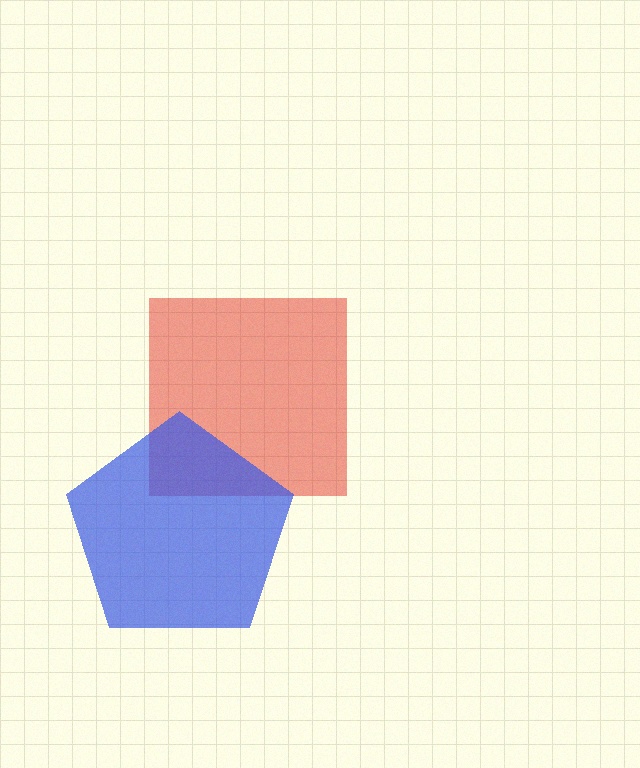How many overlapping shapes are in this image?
There are 2 overlapping shapes in the image.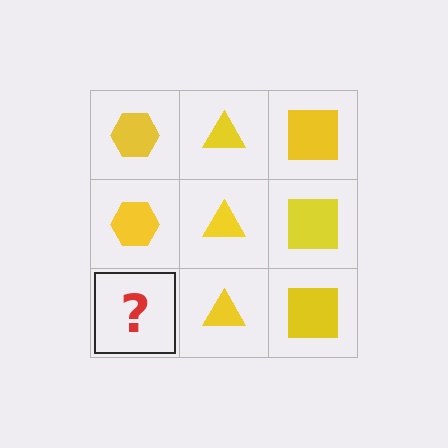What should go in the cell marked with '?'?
The missing cell should contain a yellow hexagon.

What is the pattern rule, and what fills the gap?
The rule is that each column has a consistent shape. The gap should be filled with a yellow hexagon.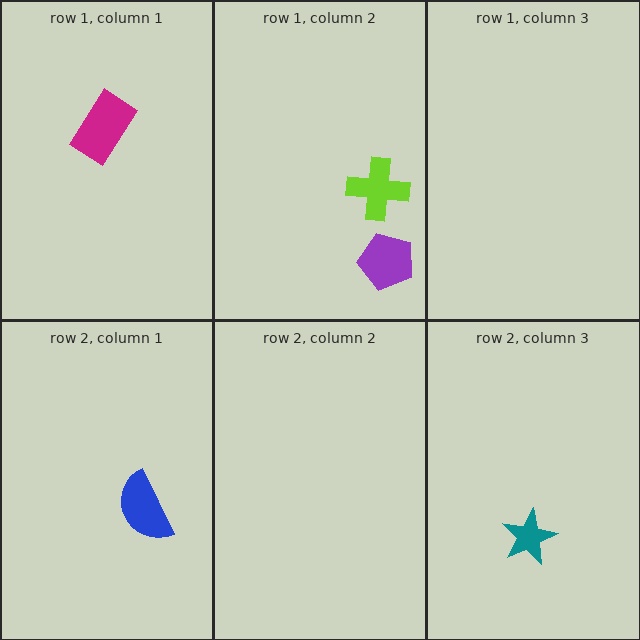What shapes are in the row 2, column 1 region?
The blue semicircle.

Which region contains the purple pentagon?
The row 1, column 2 region.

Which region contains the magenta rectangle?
The row 1, column 1 region.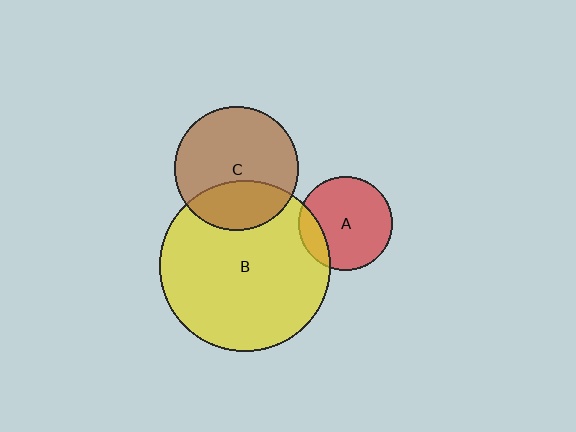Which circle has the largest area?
Circle B (yellow).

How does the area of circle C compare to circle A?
Approximately 1.8 times.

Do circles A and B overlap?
Yes.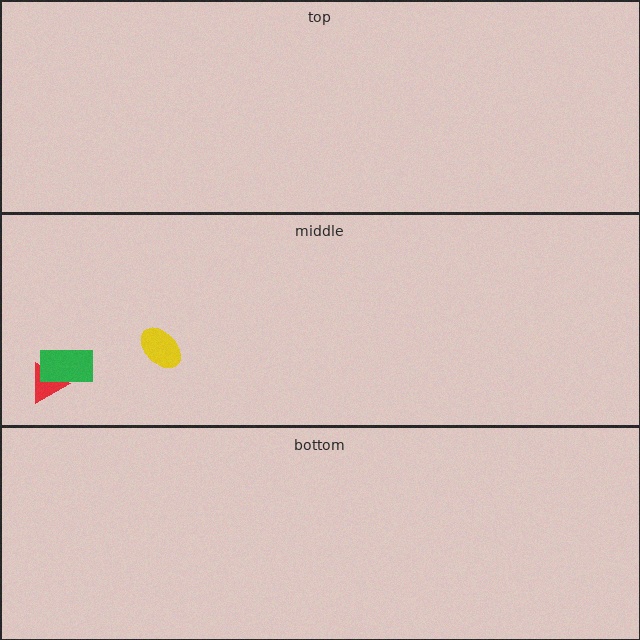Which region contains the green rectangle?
The middle region.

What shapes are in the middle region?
The red triangle, the yellow ellipse, the green rectangle.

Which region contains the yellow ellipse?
The middle region.